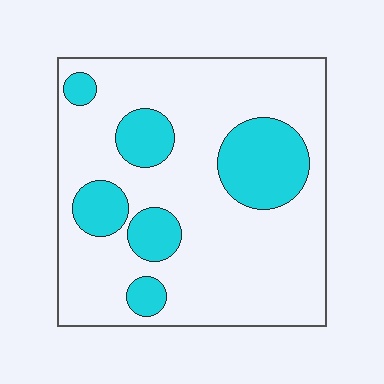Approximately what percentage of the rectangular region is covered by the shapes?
Approximately 25%.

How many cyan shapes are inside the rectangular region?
6.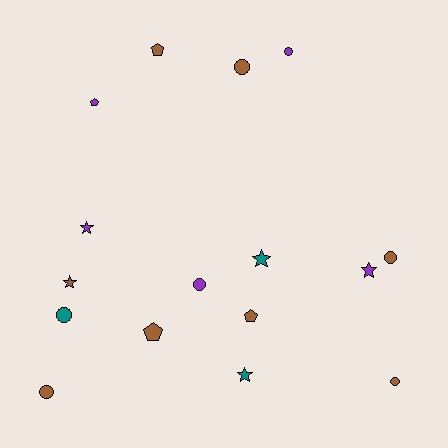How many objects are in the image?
There are 16 objects.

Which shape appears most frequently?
Circle, with 7 objects.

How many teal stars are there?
There are 2 teal stars.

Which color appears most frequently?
Brown, with 8 objects.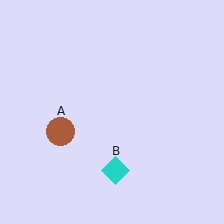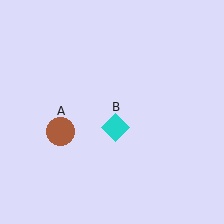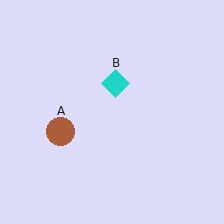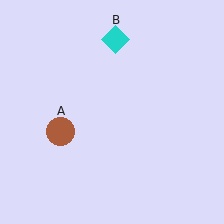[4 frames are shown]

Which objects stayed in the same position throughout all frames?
Brown circle (object A) remained stationary.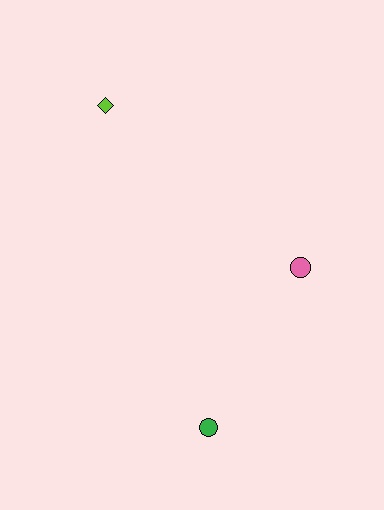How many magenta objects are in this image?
There are no magenta objects.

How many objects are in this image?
There are 3 objects.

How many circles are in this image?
There are 2 circles.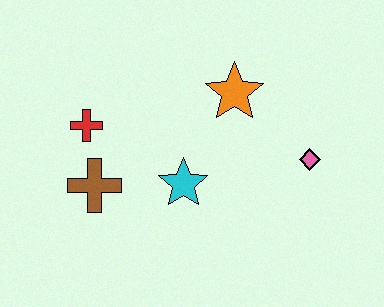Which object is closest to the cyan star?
The brown cross is closest to the cyan star.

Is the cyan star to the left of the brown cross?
No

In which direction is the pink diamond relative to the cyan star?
The pink diamond is to the right of the cyan star.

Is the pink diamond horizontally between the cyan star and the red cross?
No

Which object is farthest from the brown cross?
The pink diamond is farthest from the brown cross.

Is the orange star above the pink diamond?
Yes